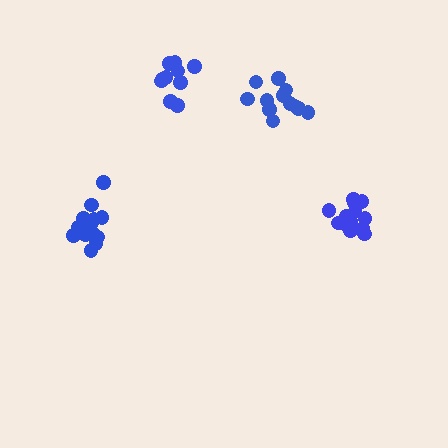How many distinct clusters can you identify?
There are 4 distinct clusters.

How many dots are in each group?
Group 1: 13 dots, Group 2: 12 dots, Group 3: 15 dots, Group 4: 10 dots (50 total).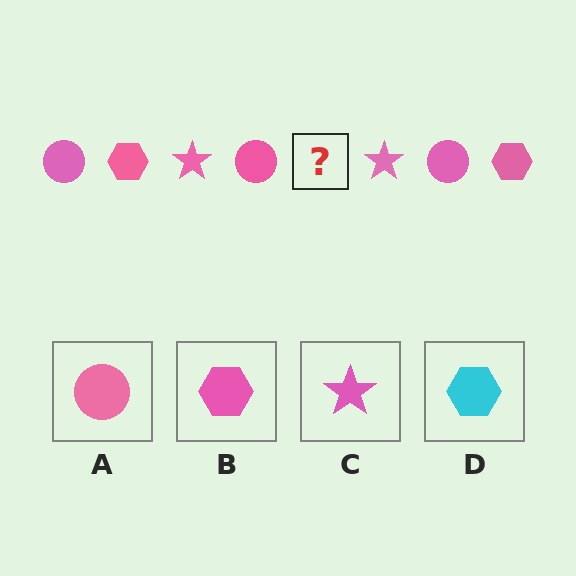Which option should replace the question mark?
Option B.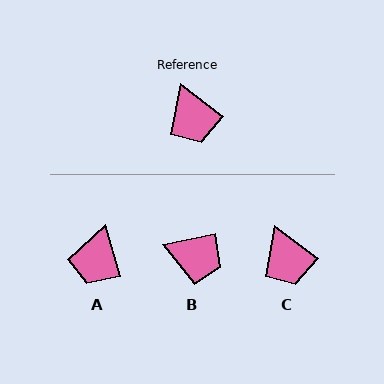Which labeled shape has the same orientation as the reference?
C.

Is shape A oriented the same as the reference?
No, it is off by about 37 degrees.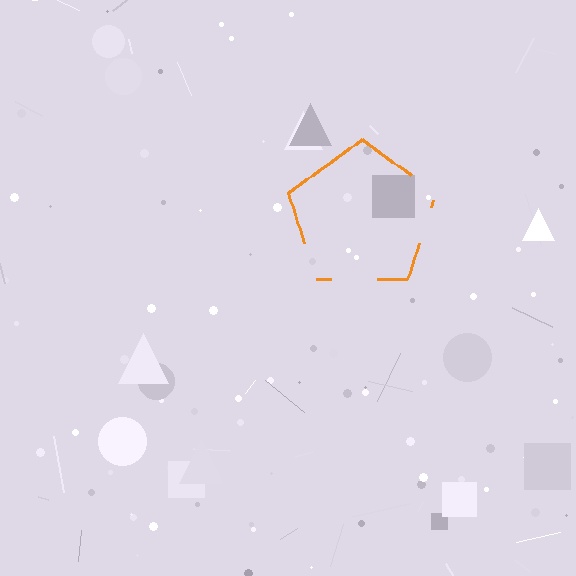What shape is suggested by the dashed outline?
The dashed outline suggests a pentagon.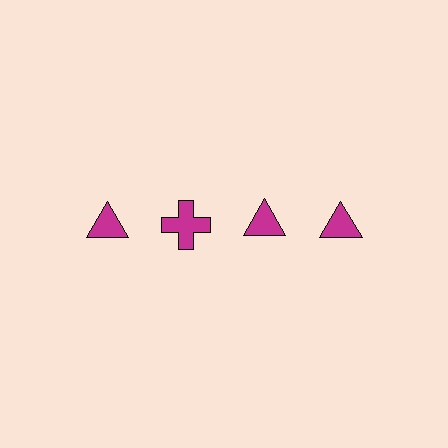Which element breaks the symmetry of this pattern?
The magenta cross in the top row, second from left column breaks the symmetry. All other shapes are magenta triangles.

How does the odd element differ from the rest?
It has a different shape: cross instead of triangle.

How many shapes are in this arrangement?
There are 4 shapes arranged in a grid pattern.